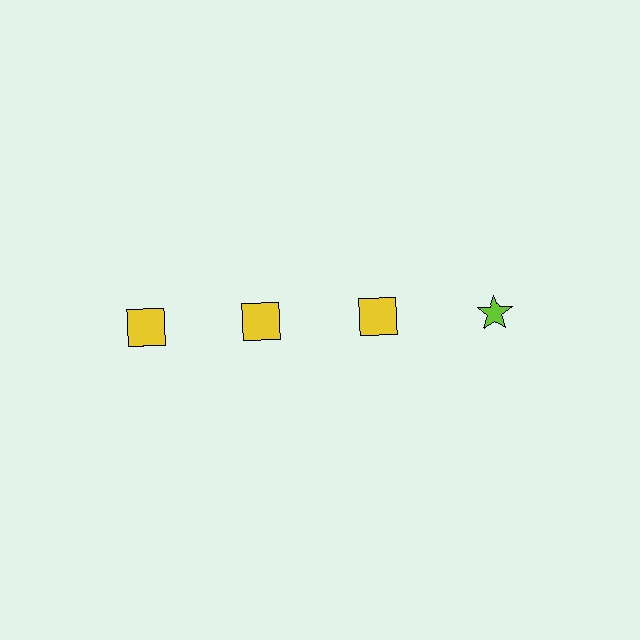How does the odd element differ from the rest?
It differs in both color (lime instead of yellow) and shape (star instead of square).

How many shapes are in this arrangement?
There are 4 shapes arranged in a grid pattern.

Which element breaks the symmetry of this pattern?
The lime star in the top row, second from right column breaks the symmetry. All other shapes are yellow squares.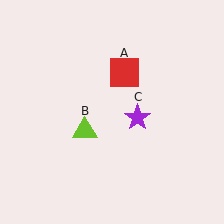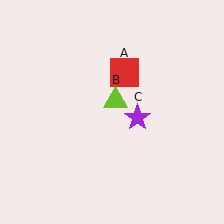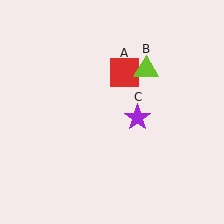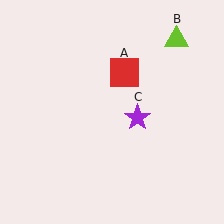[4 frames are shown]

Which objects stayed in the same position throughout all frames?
Red square (object A) and purple star (object C) remained stationary.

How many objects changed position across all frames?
1 object changed position: lime triangle (object B).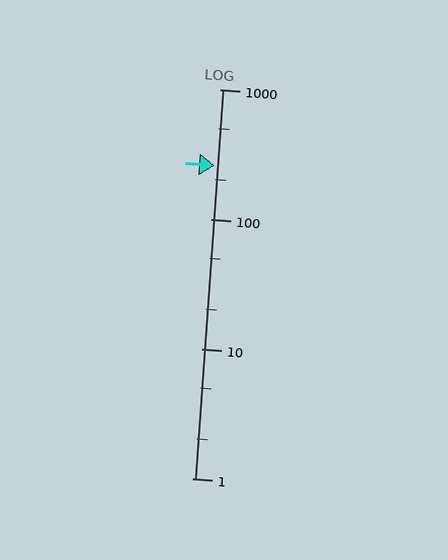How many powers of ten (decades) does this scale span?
The scale spans 3 decades, from 1 to 1000.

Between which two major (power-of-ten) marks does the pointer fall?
The pointer is between 100 and 1000.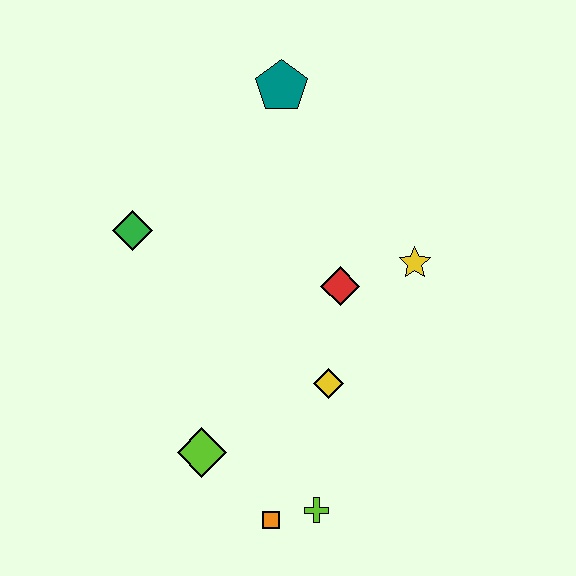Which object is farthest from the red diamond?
The orange square is farthest from the red diamond.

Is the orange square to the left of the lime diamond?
No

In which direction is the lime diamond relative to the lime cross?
The lime diamond is to the left of the lime cross.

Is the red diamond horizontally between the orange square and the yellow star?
Yes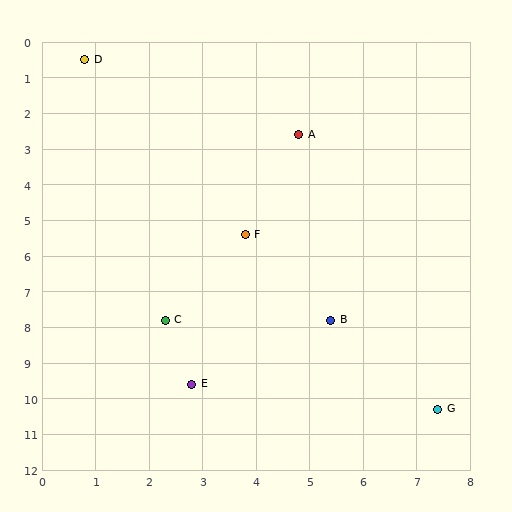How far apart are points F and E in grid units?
Points F and E are about 4.3 grid units apart.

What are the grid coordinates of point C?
Point C is at approximately (2.3, 7.8).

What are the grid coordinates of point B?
Point B is at approximately (5.4, 7.8).